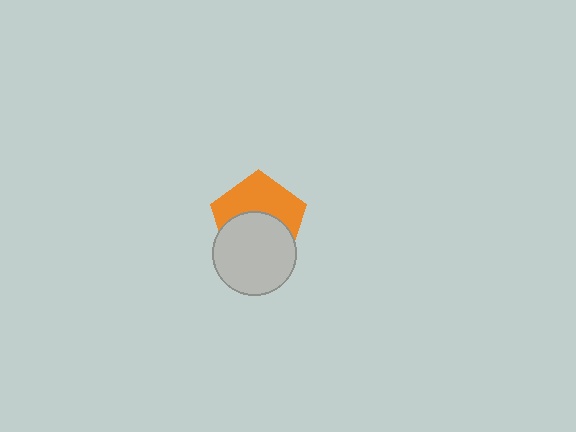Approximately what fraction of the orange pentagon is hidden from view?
Roughly 50% of the orange pentagon is hidden behind the light gray circle.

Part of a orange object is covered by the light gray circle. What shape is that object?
It is a pentagon.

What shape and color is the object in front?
The object in front is a light gray circle.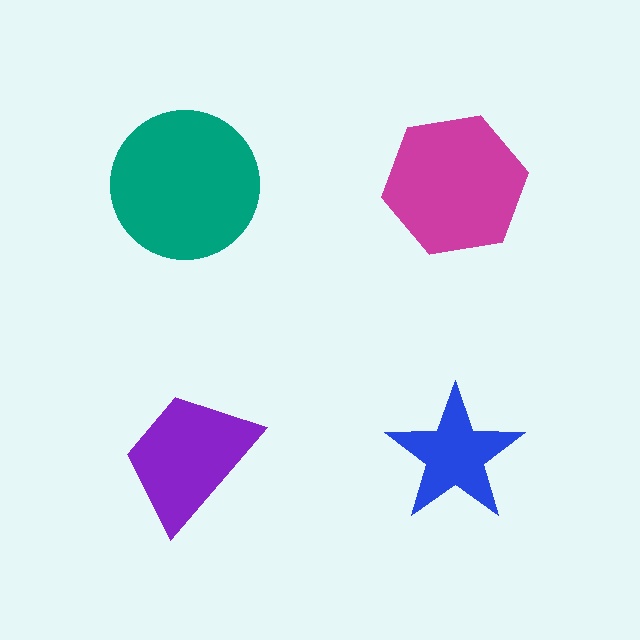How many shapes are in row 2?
2 shapes.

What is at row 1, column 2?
A magenta hexagon.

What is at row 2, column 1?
A purple trapezoid.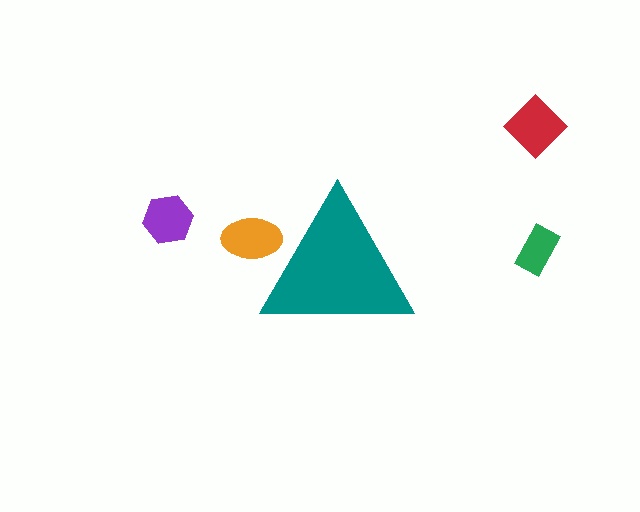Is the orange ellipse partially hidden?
Yes, the orange ellipse is partially hidden behind the teal triangle.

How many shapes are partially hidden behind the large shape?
1 shape is partially hidden.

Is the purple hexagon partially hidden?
No, the purple hexagon is fully visible.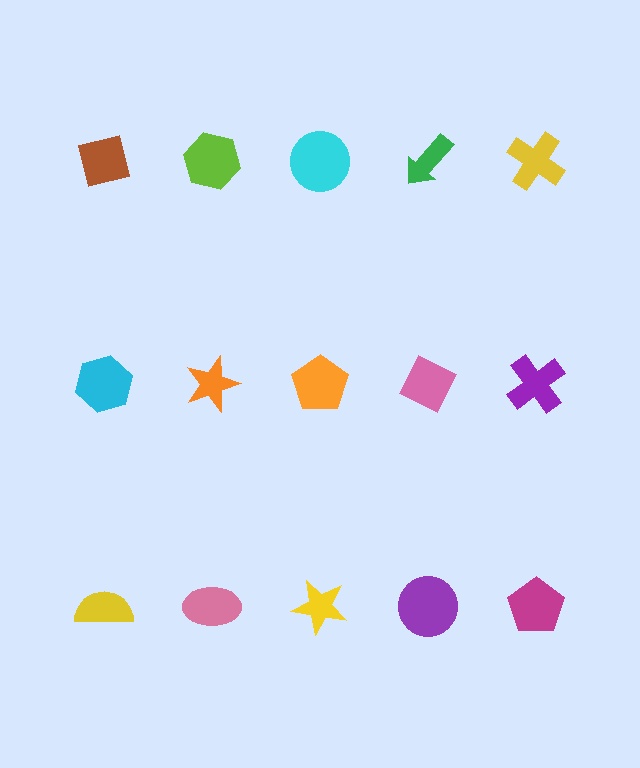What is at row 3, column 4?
A purple circle.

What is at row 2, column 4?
A pink diamond.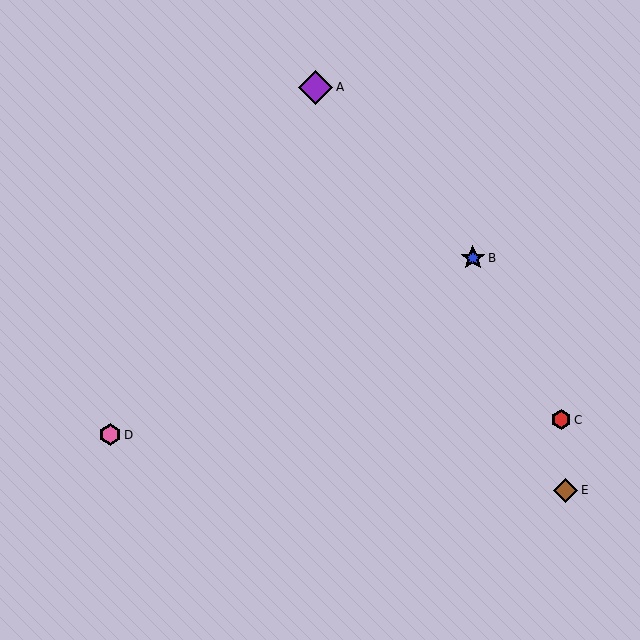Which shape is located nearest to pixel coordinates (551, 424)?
The red hexagon (labeled C) at (561, 420) is nearest to that location.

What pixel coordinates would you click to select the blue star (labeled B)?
Click at (473, 258) to select the blue star B.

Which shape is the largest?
The purple diamond (labeled A) is the largest.